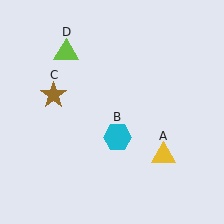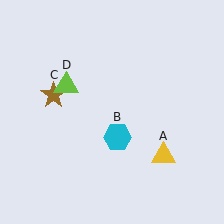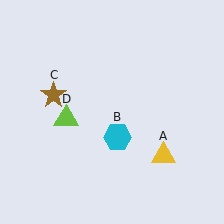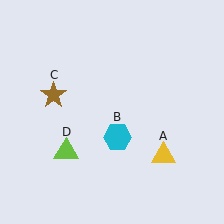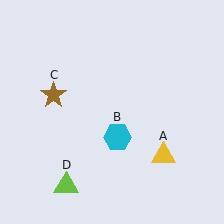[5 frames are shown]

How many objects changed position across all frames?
1 object changed position: lime triangle (object D).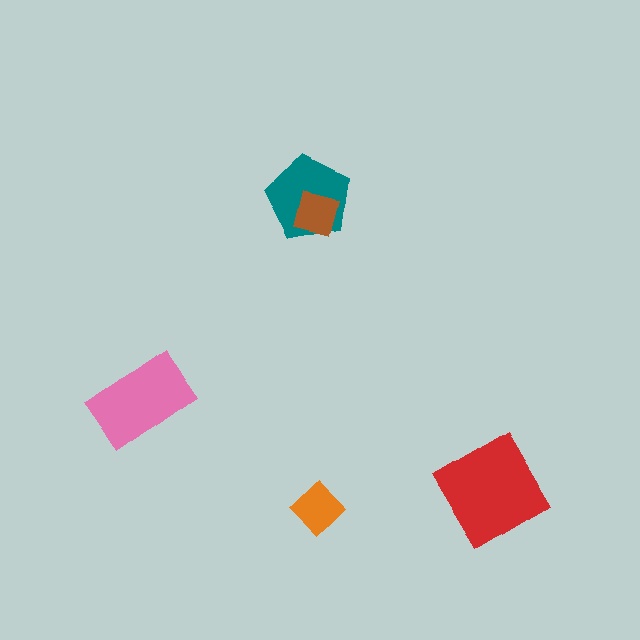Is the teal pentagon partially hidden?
Yes, it is partially covered by another shape.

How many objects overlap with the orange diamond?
0 objects overlap with the orange diamond.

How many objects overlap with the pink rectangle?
0 objects overlap with the pink rectangle.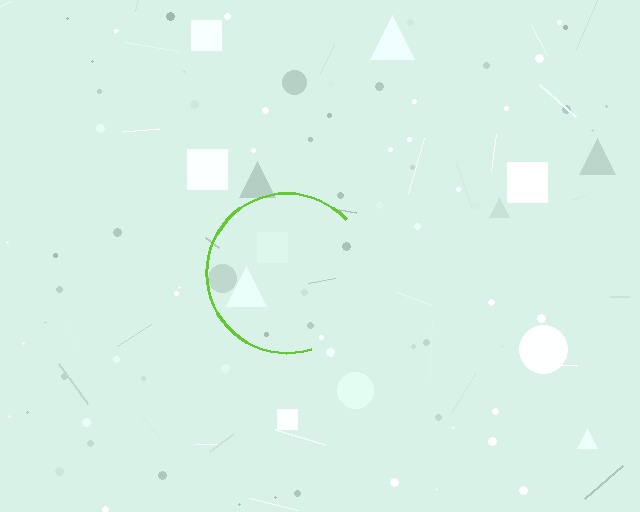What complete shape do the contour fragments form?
The contour fragments form a circle.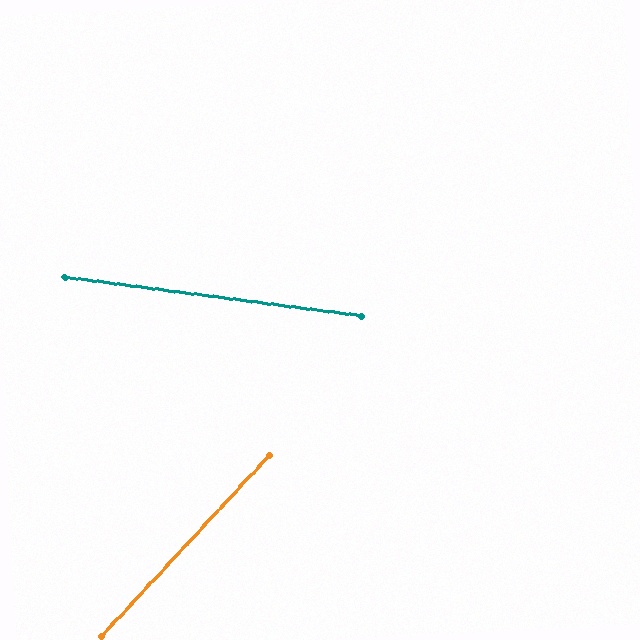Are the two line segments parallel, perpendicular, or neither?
Neither parallel nor perpendicular — they differ by about 54°.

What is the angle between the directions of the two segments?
Approximately 54 degrees.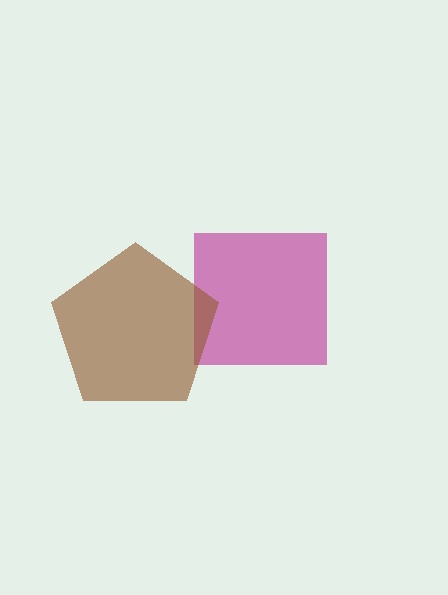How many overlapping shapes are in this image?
There are 2 overlapping shapes in the image.